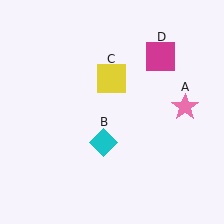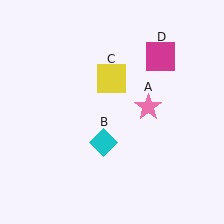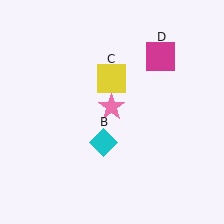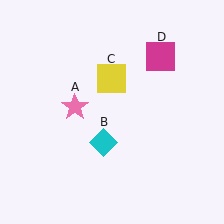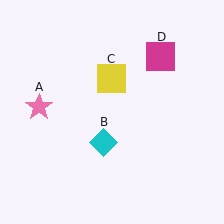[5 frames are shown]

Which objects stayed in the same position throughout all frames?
Cyan diamond (object B) and yellow square (object C) and magenta square (object D) remained stationary.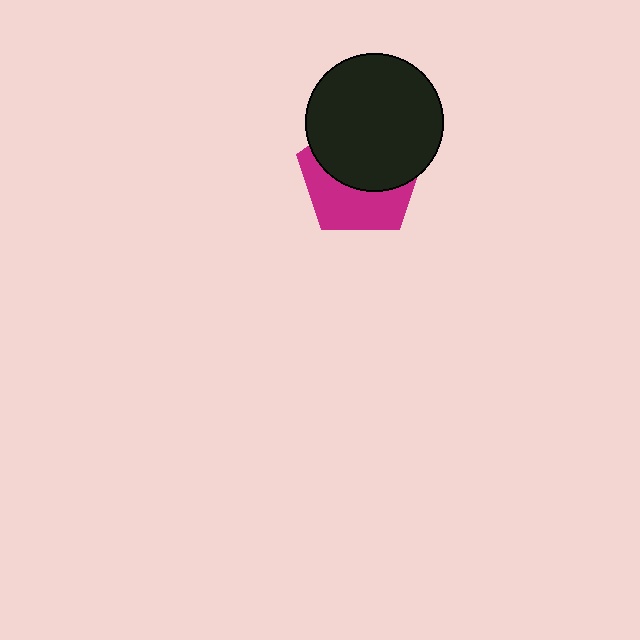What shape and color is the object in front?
The object in front is a black circle.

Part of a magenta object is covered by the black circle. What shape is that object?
It is a pentagon.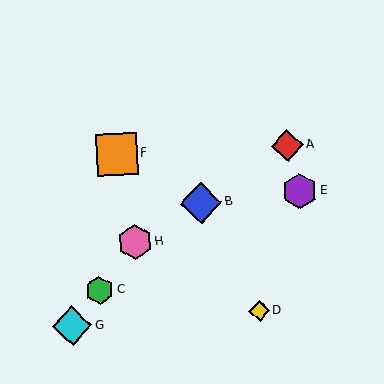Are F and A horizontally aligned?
Yes, both are at y≈154.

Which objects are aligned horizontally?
Objects A, F are aligned horizontally.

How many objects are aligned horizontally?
2 objects (A, F) are aligned horizontally.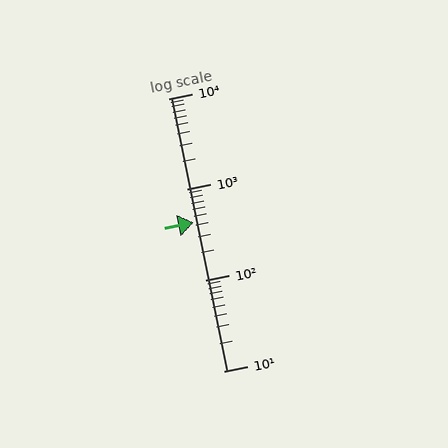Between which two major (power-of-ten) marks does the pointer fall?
The pointer is between 100 and 1000.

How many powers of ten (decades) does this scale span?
The scale spans 3 decades, from 10 to 10000.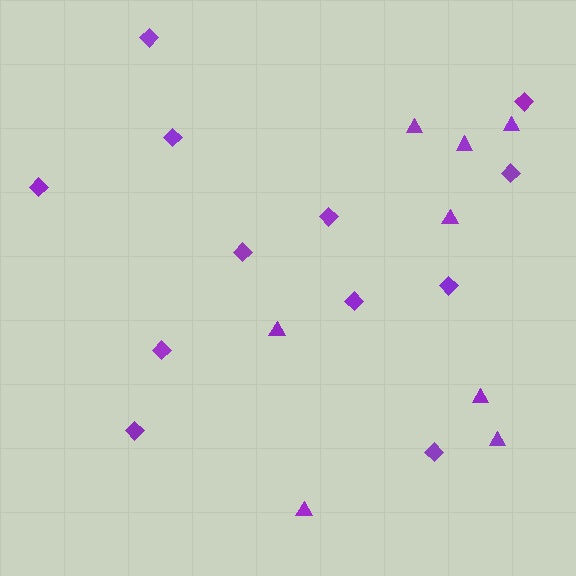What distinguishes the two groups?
There are 2 groups: one group of diamonds (12) and one group of triangles (8).